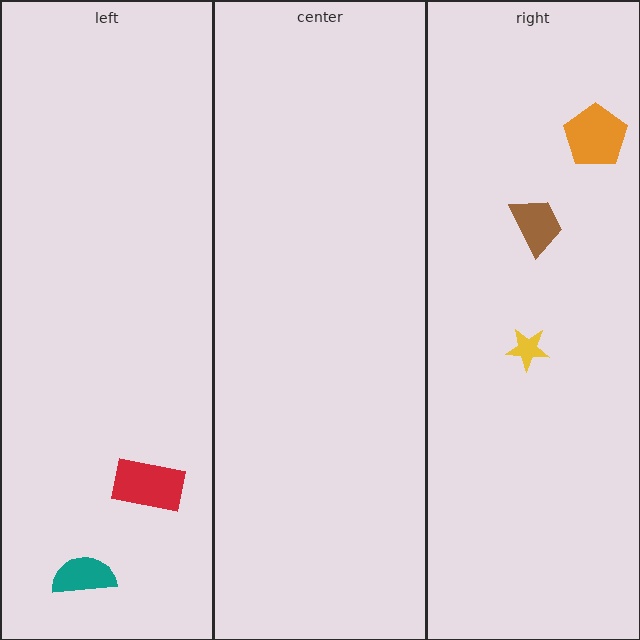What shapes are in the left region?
The red rectangle, the teal semicircle.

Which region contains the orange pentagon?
The right region.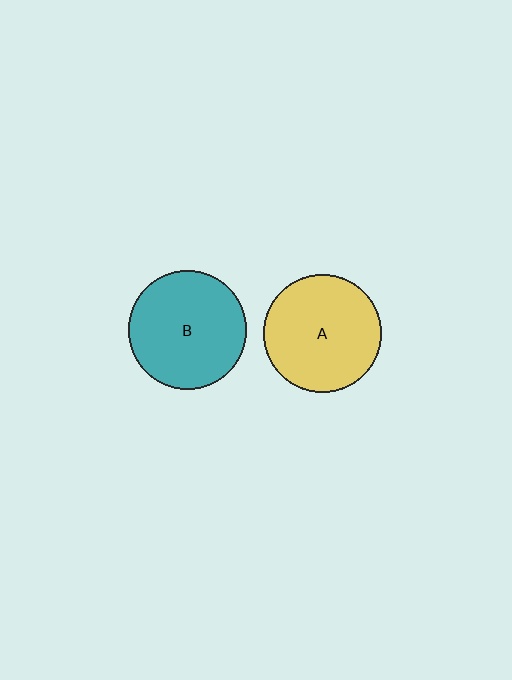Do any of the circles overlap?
No, none of the circles overlap.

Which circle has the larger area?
Circle B (teal).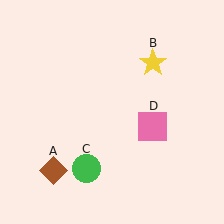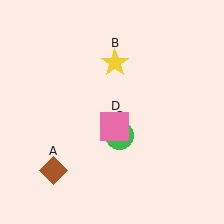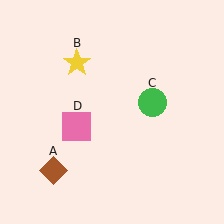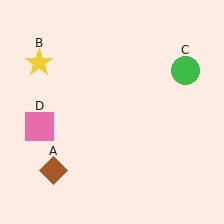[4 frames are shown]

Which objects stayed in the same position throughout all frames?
Brown diamond (object A) remained stationary.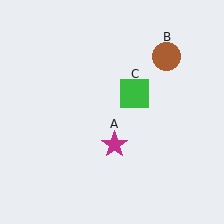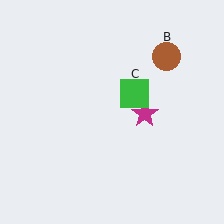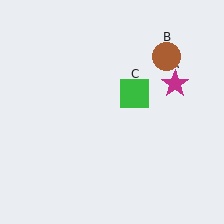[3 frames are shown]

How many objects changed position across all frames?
1 object changed position: magenta star (object A).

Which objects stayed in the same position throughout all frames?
Brown circle (object B) and green square (object C) remained stationary.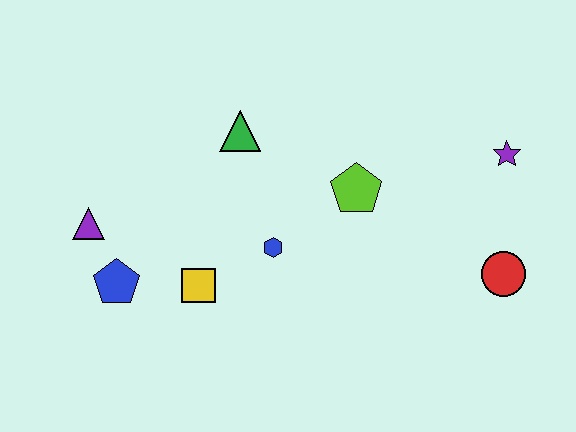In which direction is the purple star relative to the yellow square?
The purple star is to the right of the yellow square.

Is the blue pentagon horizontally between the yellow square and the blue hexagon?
No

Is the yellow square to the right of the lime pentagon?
No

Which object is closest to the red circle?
The purple star is closest to the red circle.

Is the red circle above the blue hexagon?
No